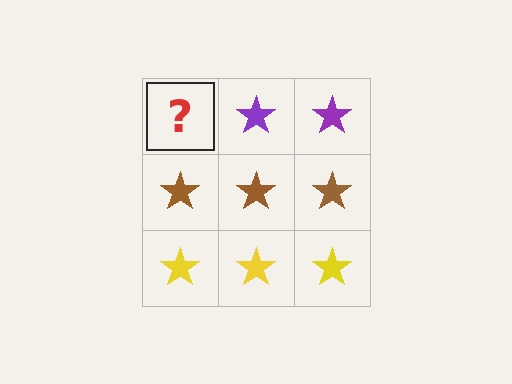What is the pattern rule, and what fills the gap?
The rule is that each row has a consistent color. The gap should be filled with a purple star.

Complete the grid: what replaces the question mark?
The question mark should be replaced with a purple star.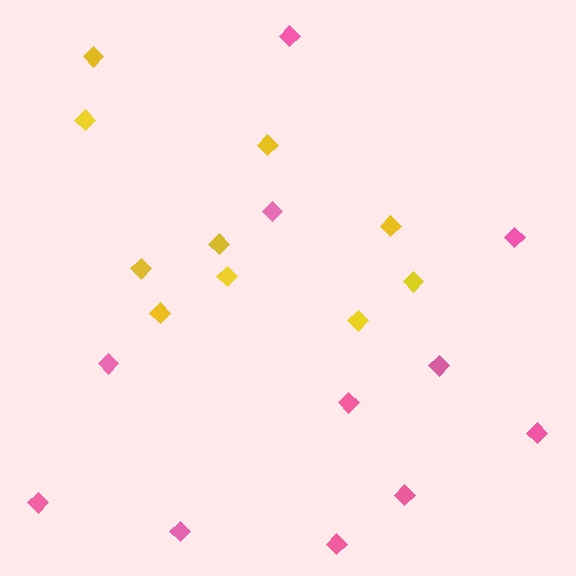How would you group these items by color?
There are 2 groups: one group of yellow diamonds (10) and one group of pink diamonds (11).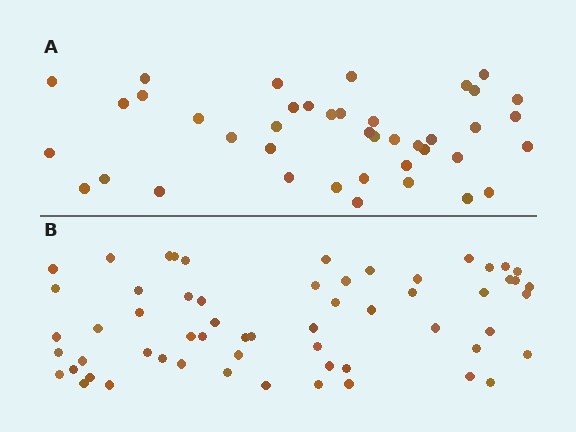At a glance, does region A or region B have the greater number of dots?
Region B (the bottom region) has more dots.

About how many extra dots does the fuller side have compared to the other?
Region B has approximately 20 more dots than region A.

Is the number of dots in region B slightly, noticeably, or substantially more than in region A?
Region B has noticeably more, but not dramatically so. The ratio is roughly 1.4 to 1.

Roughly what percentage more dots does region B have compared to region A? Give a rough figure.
About 45% more.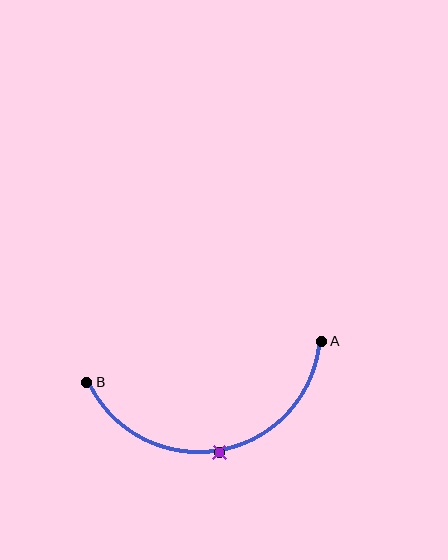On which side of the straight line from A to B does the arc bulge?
The arc bulges below the straight line connecting A and B.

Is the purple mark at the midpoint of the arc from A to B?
Yes. The purple mark lies on the arc at equal arc-length from both A and B — it is the arc midpoint.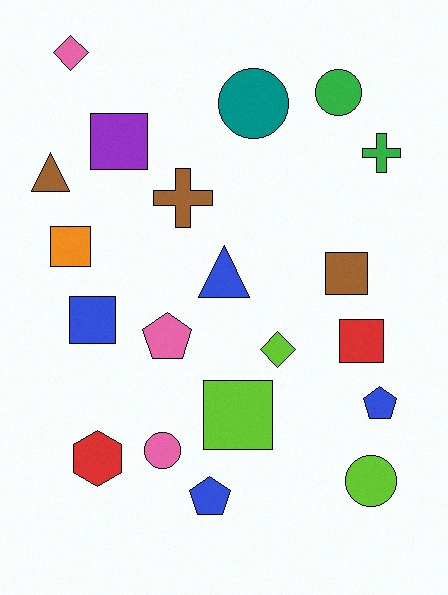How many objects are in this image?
There are 20 objects.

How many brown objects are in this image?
There are 3 brown objects.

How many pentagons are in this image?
There are 3 pentagons.